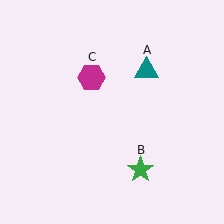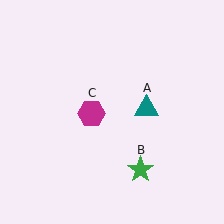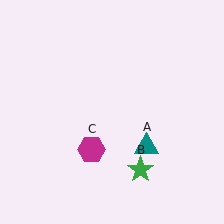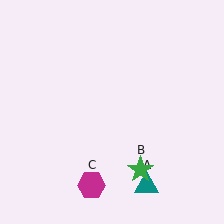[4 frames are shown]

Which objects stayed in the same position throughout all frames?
Green star (object B) remained stationary.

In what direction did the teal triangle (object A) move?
The teal triangle (object A) moved down.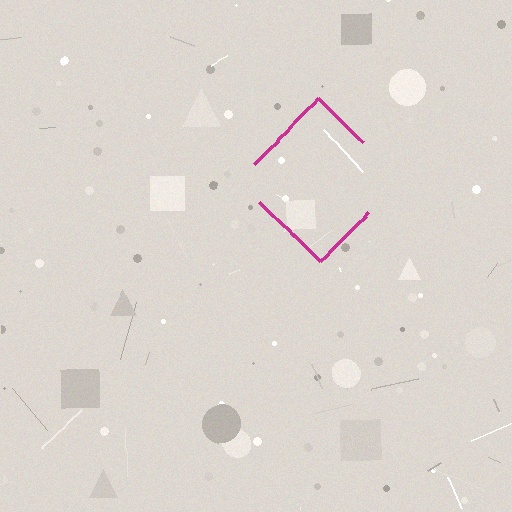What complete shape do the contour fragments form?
The contour fragments form a diamond.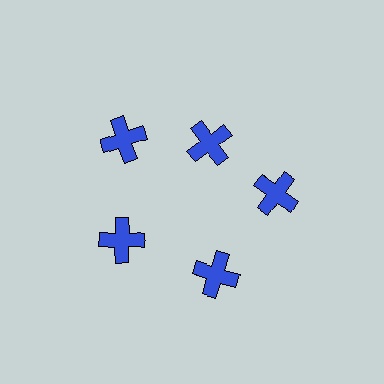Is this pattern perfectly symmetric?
No. The 5 blue crosses are arranged in a ring, but one element near the 1 o'clock position is pulled inward toward the center, breaking the 5-fold rotational symmetry.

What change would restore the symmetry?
The symmetry would be restored by moving it outward, back onto the ring so that all 5 crosses sit at equal angles and equal distance from the center.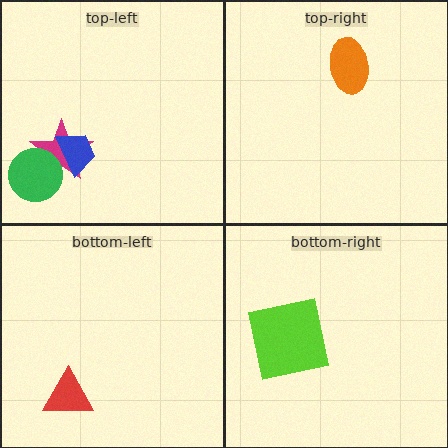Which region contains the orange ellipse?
The top-right region.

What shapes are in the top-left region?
The magenta star, the green circle, the blue trapezoid.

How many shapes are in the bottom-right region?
1.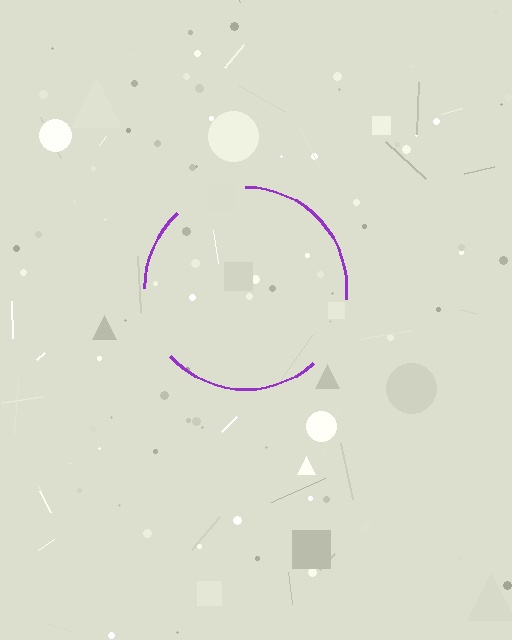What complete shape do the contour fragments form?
The contour fragments form a circle.